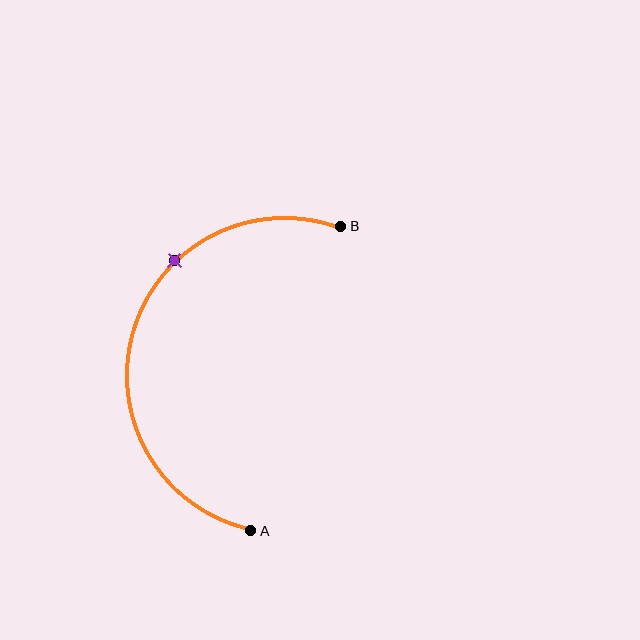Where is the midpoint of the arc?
The arc midpoint is the point on the curve farthest from the straight line joining A and B. It sits to the left of that line.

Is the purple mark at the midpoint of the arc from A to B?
No. The purple mark lies on the arc but is closer to endpoint B. The arc midpoint would be at the point on the curve equidistant along the arc from both A and B.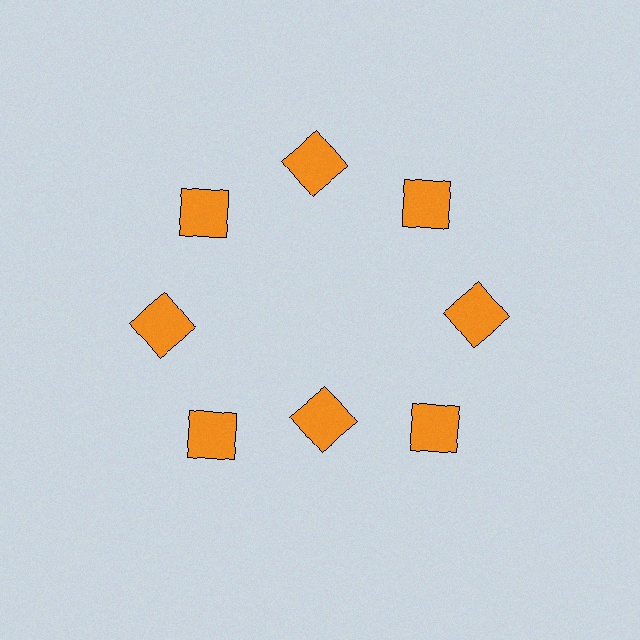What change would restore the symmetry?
The symmetry would be restored by moving it outward, back onto the ring so that all 8 squares sit at equal angles and equal distance from the center.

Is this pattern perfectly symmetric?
No. The 8 orange squares are arranged in a ring, but one element near the 6 o'clock position is pulled inward toward the center, breaking the 8-fold rotational symmetry.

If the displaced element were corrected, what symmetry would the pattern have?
It would have 8-fold rotational symmetry — the pattern would map onto itself every 45 degrees.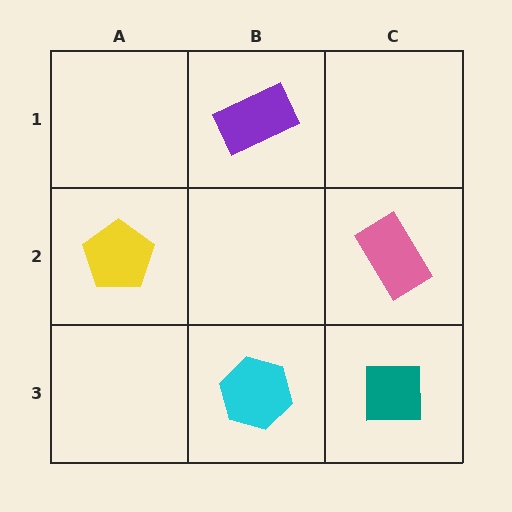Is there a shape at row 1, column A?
No, that cell is empty.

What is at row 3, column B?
A cyan hexagon.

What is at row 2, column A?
A yellow pentagon.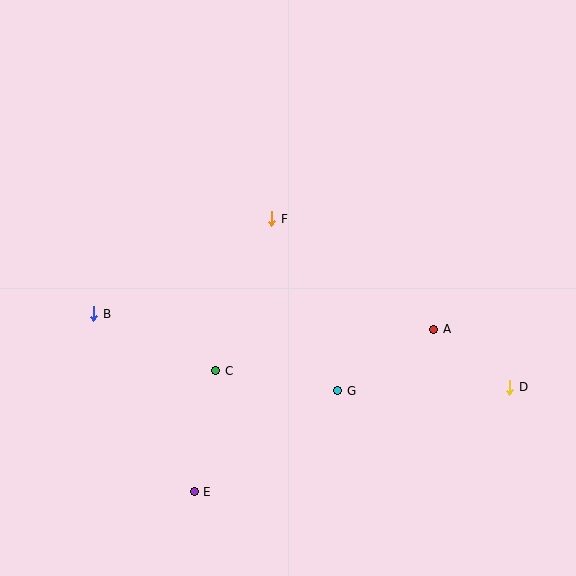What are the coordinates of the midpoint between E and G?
The midpoint between E and G is at (266, 441).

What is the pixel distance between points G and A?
The distance between G and A is 114 pixels.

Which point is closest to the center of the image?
Point F at (272, 219) is closest to the center.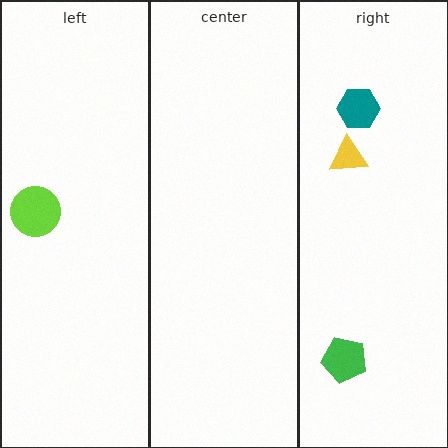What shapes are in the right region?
The teal hexagon, the yellow triangle, the green pentagon.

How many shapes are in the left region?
1.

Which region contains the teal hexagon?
The right region.